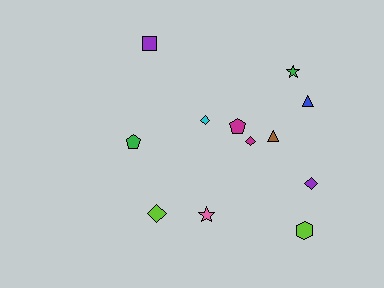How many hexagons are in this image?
There is 1 hexagon.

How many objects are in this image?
There are 12 objects.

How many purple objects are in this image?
There are 2 purple objects.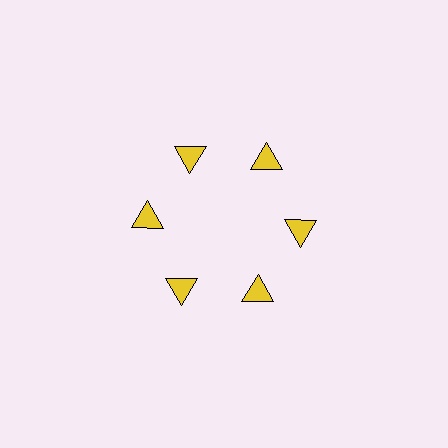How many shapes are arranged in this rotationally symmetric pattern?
There are 6 shapes, arranged in 6 groups of 1.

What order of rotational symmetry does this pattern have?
This pattern has 6-fold rotational symmetry.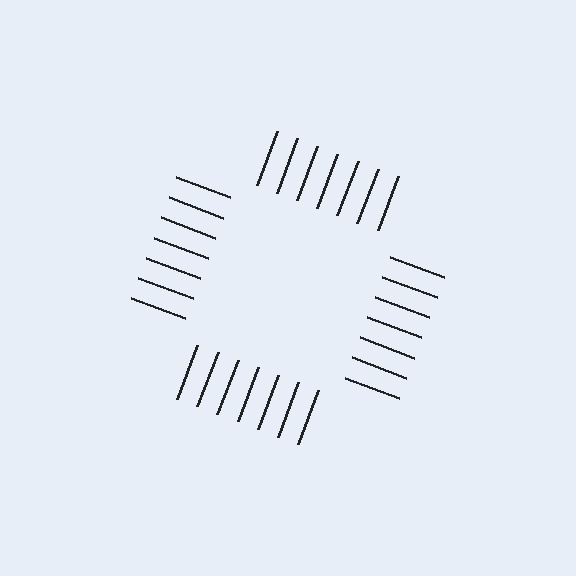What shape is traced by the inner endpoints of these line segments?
An illusory square — the line segments terminate on its edges but no continuous stroke is drawn.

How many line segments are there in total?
28 — 7 along each of the 4 edges.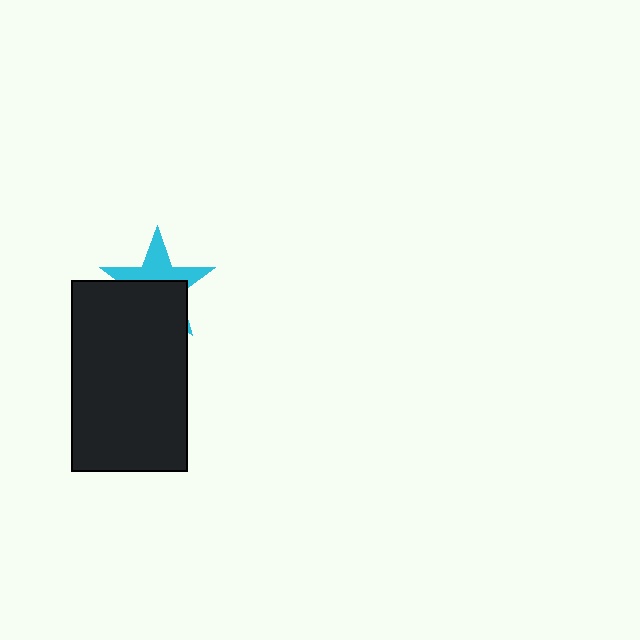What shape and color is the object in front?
The object in front is a black rectangle.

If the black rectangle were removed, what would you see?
You would see the complete cyan star.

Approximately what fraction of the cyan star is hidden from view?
Roughly 55% of the cyan star is hidden behind the black rectangle.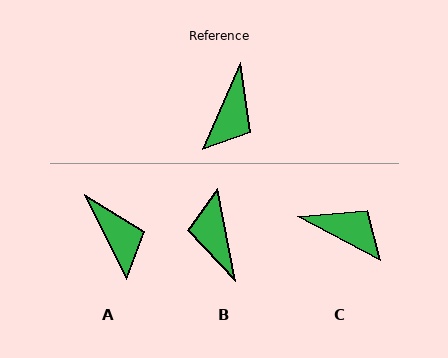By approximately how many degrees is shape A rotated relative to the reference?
Approximately 50 degrees counter-clockwise.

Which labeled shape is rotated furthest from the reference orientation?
B, about 145 degrees away.